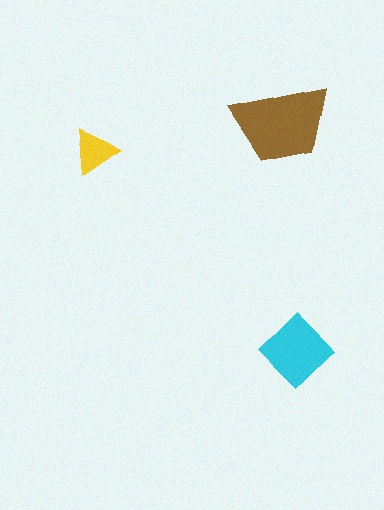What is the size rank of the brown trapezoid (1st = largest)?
1st.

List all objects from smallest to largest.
The yellow triangle, the cyan diamond, the brown trapezoid.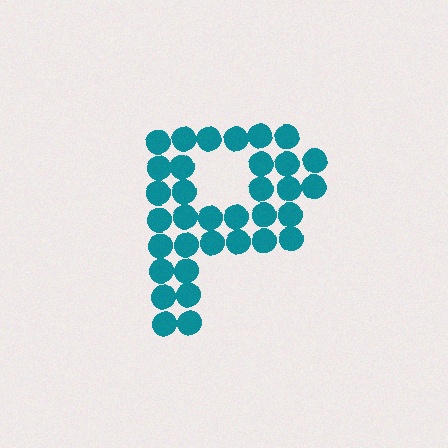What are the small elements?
The small elements are circles.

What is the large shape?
The large shape is the letter P.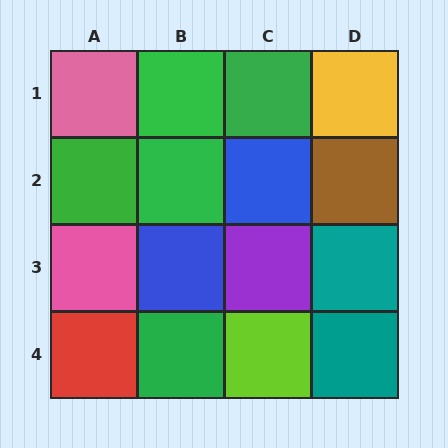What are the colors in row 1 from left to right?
Pink, green, green, yellow.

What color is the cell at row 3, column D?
Teal.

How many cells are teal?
2 cells are teal.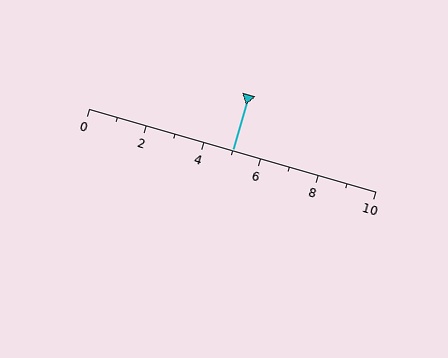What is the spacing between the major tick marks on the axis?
The major ticks are spaced 2 apart.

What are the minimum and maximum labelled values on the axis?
The axis runs from 0 to 10.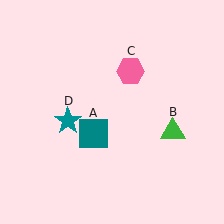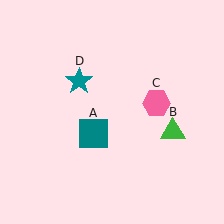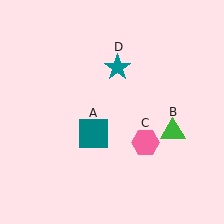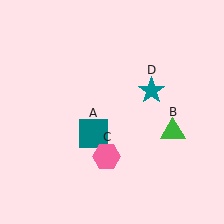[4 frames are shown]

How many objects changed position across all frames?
2 objects changed position: pink hexagon (object C), teal star (object D).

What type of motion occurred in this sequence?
The pink hexagon (object C), teal star (object D) rotated clockwise around the center of the scene.